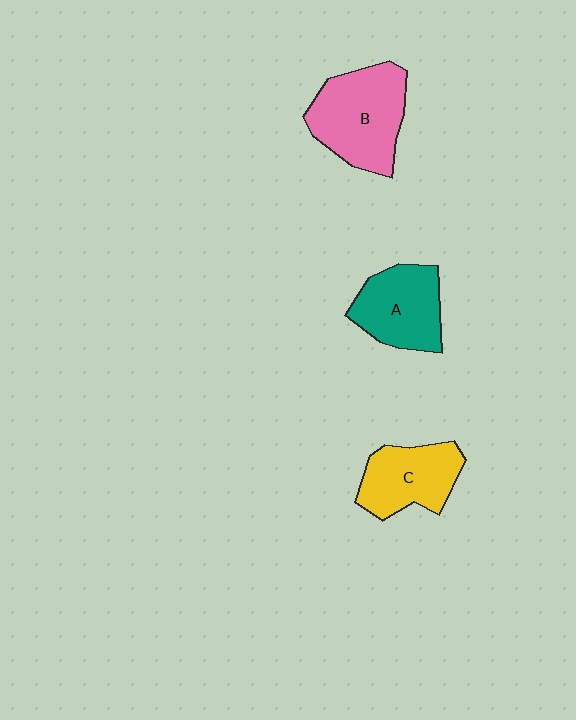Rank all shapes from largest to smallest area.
From largest to smallest: B (pink), A (teal), C (yellow).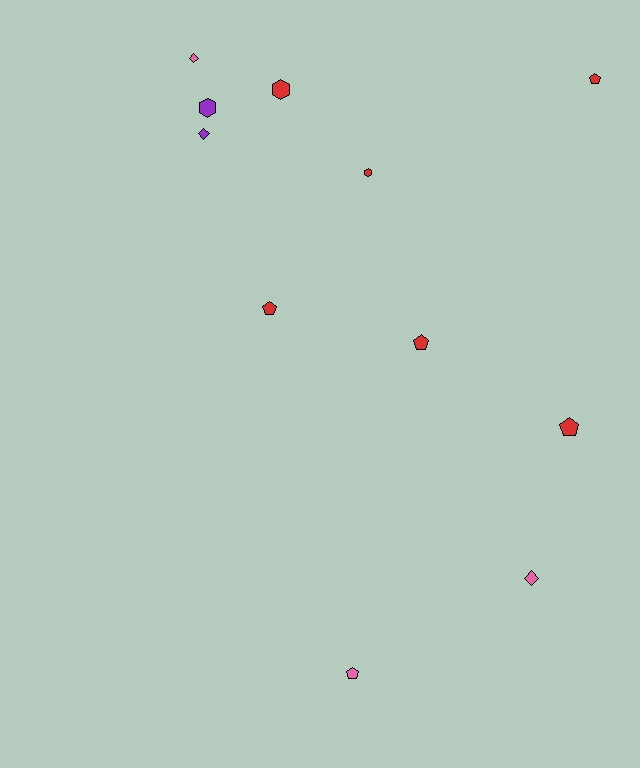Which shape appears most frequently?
Pentagon, with 5 objects.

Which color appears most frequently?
Red, with 6 objects.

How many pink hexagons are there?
There are no pink hexagons.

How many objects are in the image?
There are 11 objects.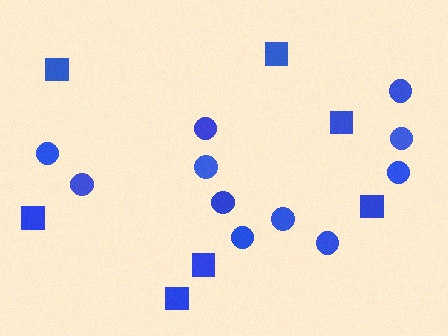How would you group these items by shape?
There are 2 groups: one group of squares (7) and one group of circles (11).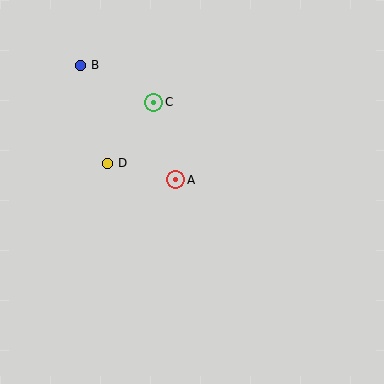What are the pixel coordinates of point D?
Point D is at (107, 163).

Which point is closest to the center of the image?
Point A at (176, 180) is closest to the center.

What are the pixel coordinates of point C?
Point C is at (154, 102).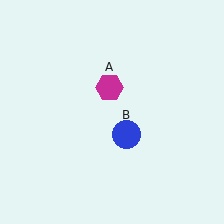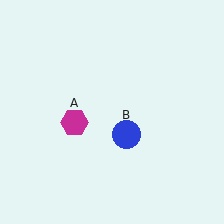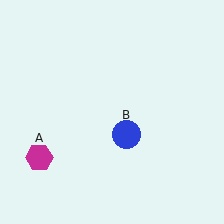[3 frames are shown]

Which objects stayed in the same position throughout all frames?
Blue circle (object B) remained stationary.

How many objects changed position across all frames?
1 object changed position: magenta hexagon (object A).